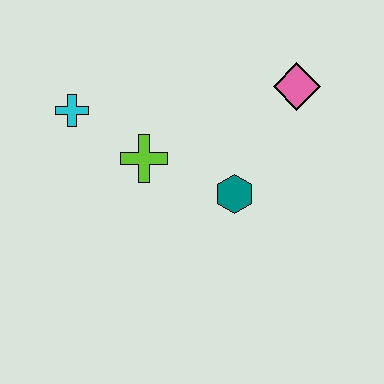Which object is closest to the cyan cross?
The lime cross is closest to the cyan cross.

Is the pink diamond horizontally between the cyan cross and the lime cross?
No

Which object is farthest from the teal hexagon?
The cyan cross is farthest from the teal hexagon.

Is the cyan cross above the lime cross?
Yes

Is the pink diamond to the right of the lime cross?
Yes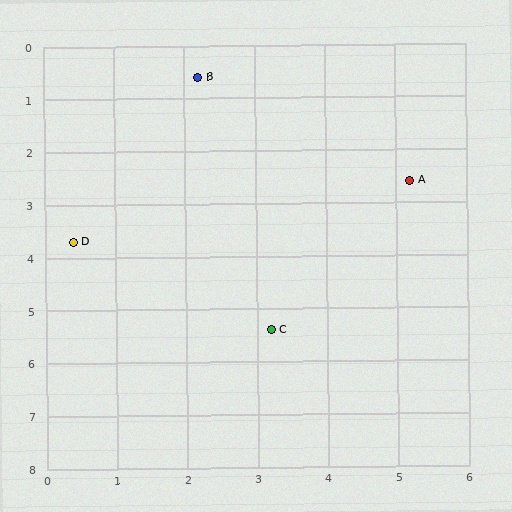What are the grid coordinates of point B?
Point B is at approximately (2.2, 0.6).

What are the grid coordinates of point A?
Point A is at approximately (5.2, 2.6).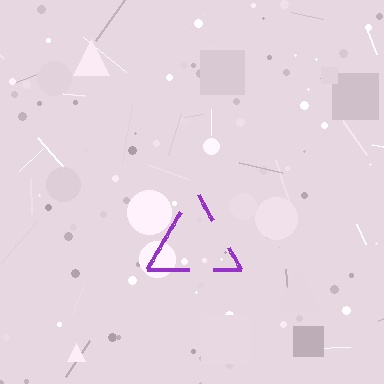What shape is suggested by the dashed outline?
The dashed outline suggests a triangle.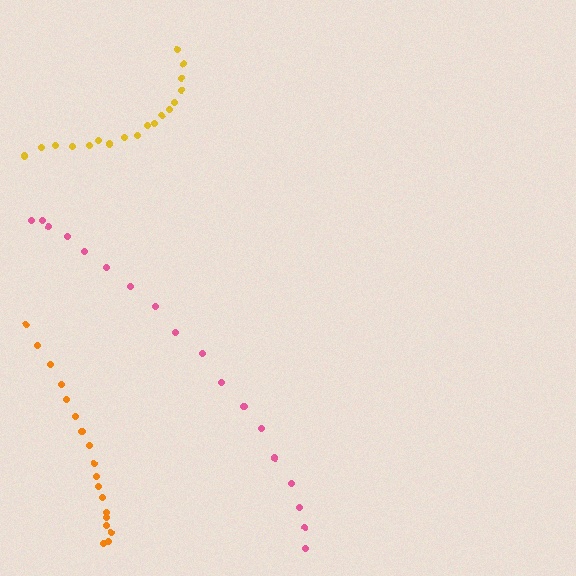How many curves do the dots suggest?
There are 3 distinct paths.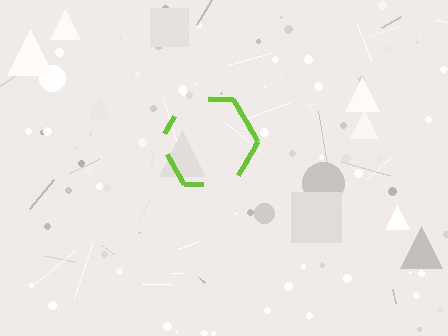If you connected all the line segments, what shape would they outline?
They would outline a hexagon.